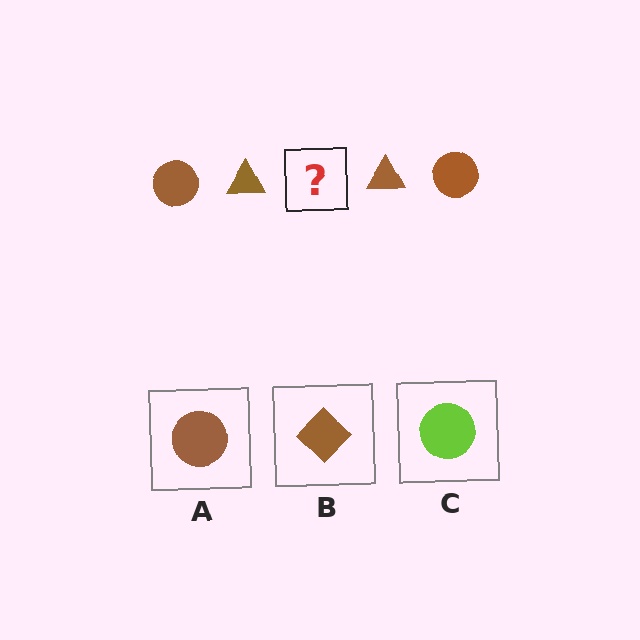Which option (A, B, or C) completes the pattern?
A.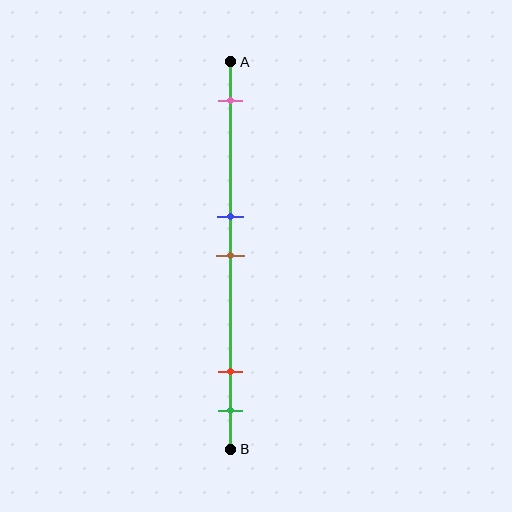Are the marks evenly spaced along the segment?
No, the marks are not evenly spaced.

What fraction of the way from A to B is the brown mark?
The brown mark is approximately 50% (0.5) of the way from A to B.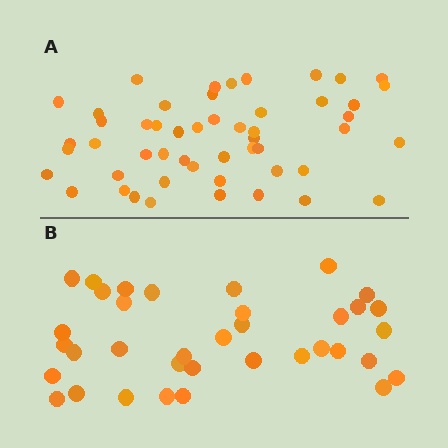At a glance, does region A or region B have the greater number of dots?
Region A (the top region) has more dots.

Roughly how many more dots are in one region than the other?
Region A has approximately 15 more dots than region B.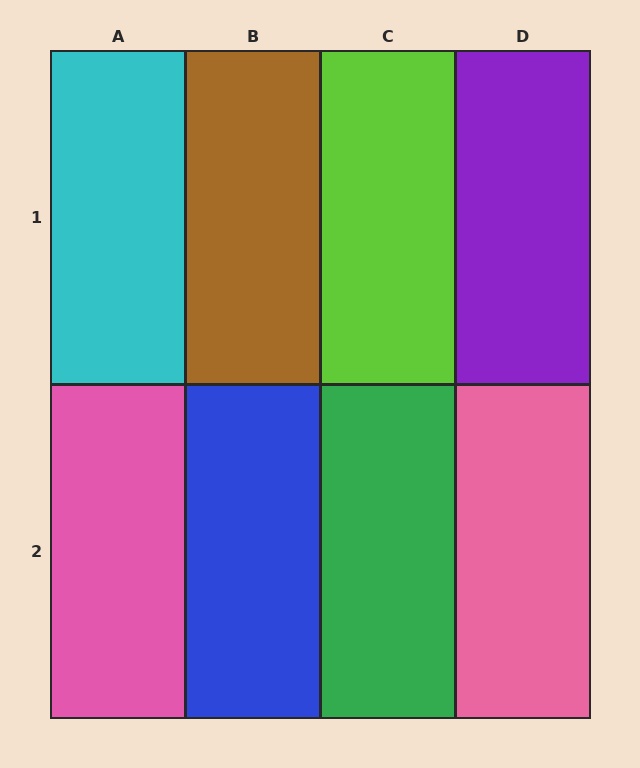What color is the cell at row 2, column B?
Blue.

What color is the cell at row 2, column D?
Pink.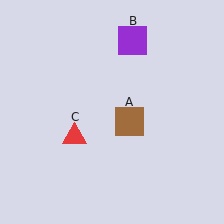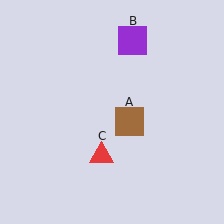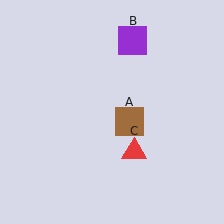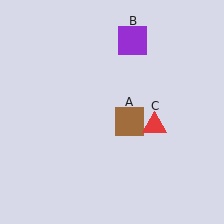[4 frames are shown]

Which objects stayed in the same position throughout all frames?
Brown square (object A) and purple square (object B) remained stationary.